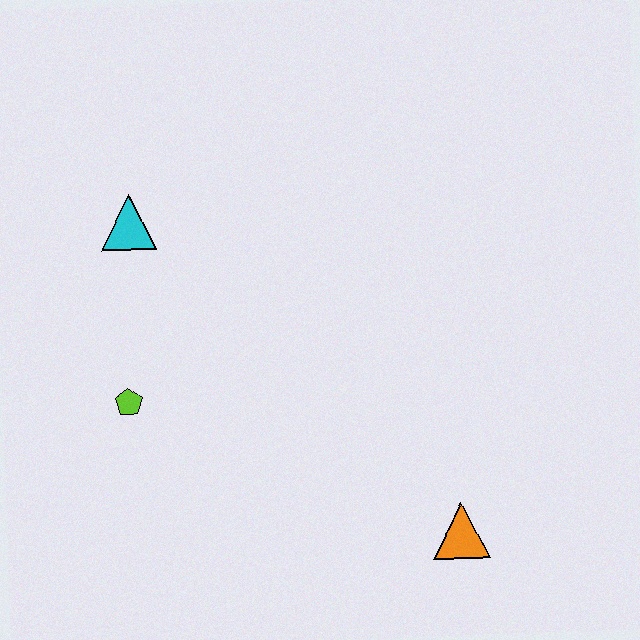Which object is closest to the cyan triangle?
The lime pentagon is closest to the cyan triangle.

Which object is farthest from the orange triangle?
The cyan triangle is farthest from the orange triangle.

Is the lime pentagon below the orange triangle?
No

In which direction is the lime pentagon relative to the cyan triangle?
The lime pentagon is below the cyan triangle.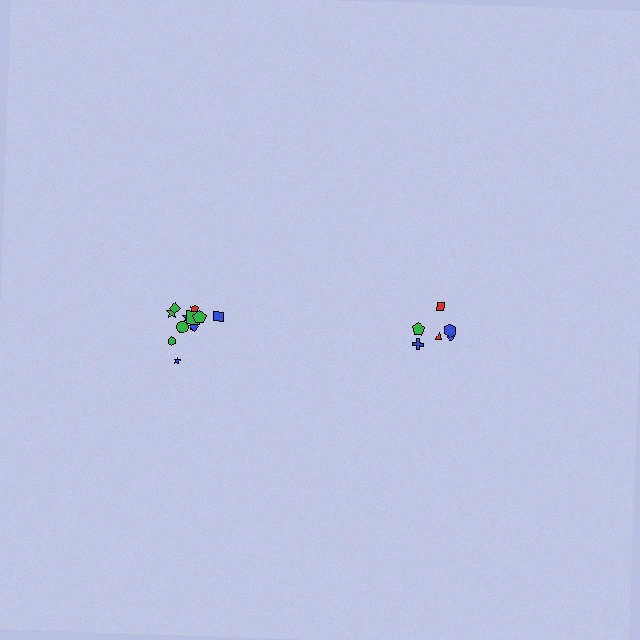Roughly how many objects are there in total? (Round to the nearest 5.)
Roughly 20 objects in total.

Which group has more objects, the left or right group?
The left group.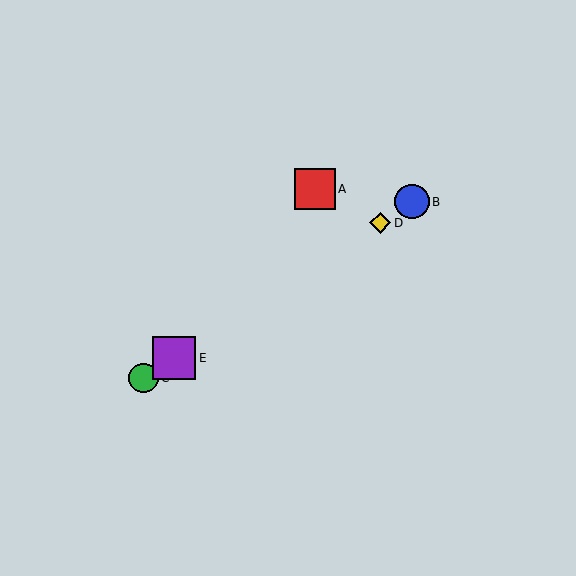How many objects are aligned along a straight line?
4 objects (B, C, D, E) are aligned along a straight line.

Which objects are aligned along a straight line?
Objects B, C, D, E are aligned along a straight line.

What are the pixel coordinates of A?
Object A is at (315, 189).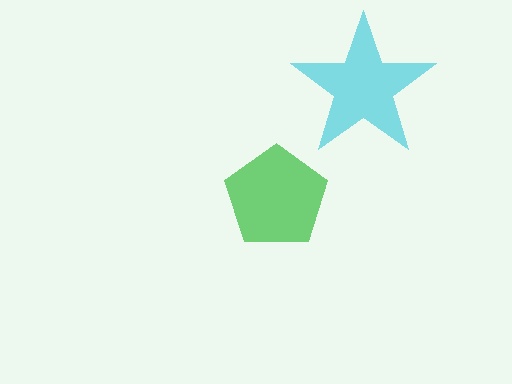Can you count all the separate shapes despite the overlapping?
Yes, there are 2 separate shapes.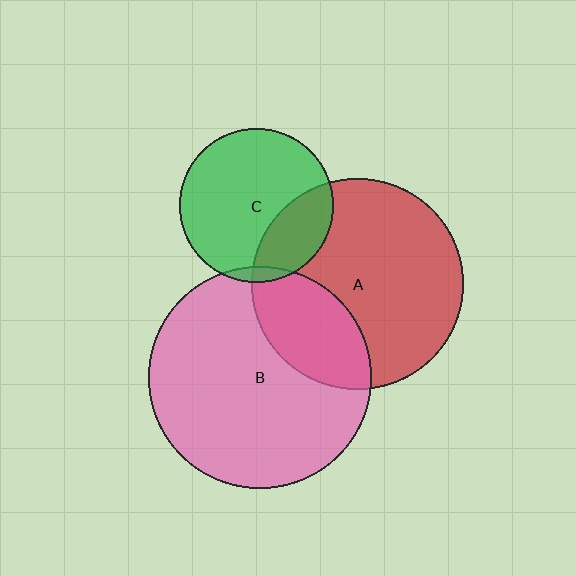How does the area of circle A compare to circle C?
Approximately 1.9 times.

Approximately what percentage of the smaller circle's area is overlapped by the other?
Approximately 30%.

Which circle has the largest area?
Circle B (pink).